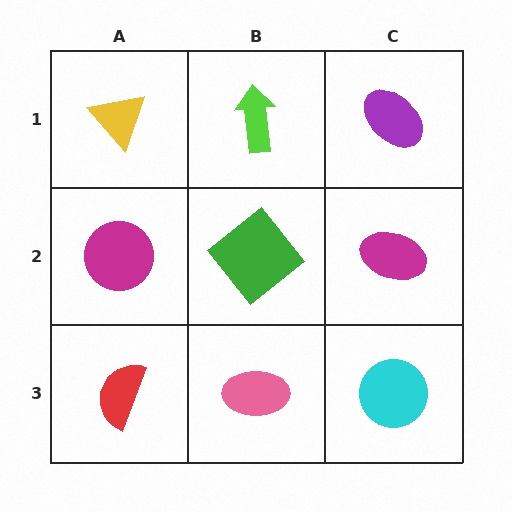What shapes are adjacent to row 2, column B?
A lime arrow (row 1, column B), a pink ellipse (row 3, column B), a magenta circle (row 2, column A), a magenta ellipse (row 2, column C).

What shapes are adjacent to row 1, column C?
A magenta ellipse (row 2, column C), a lime arrow (row 1, column B).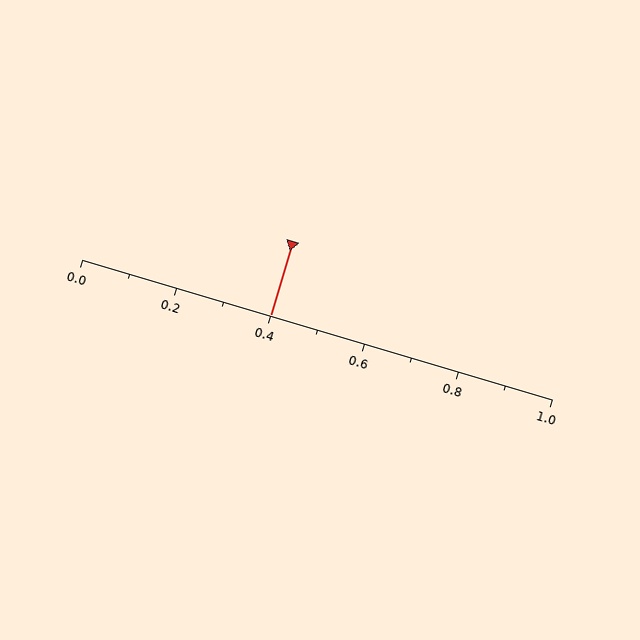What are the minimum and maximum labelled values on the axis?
The axis runs from 0.0 to 1.0.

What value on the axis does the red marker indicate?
The marker indicates approximately 0.4.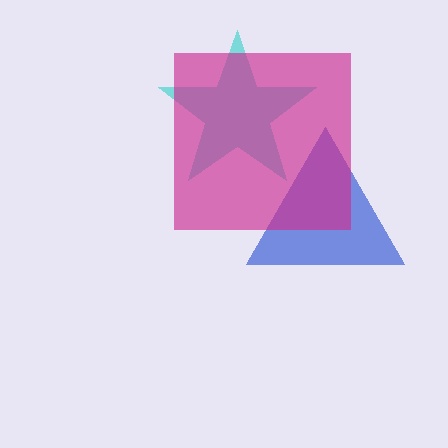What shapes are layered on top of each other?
The layered shapes are: a cyan star, a blue triangle, a magenta square.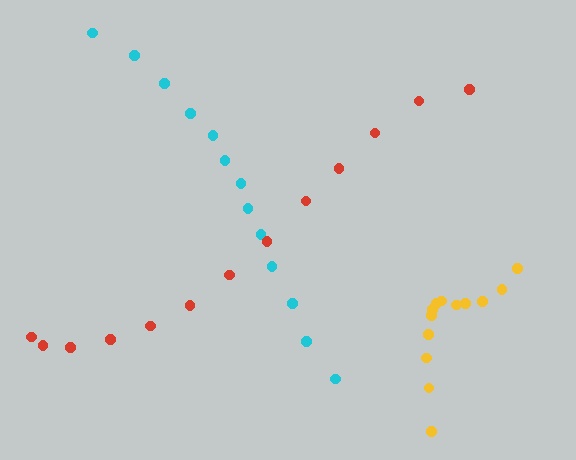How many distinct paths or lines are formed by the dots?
There are 3 distinct paths.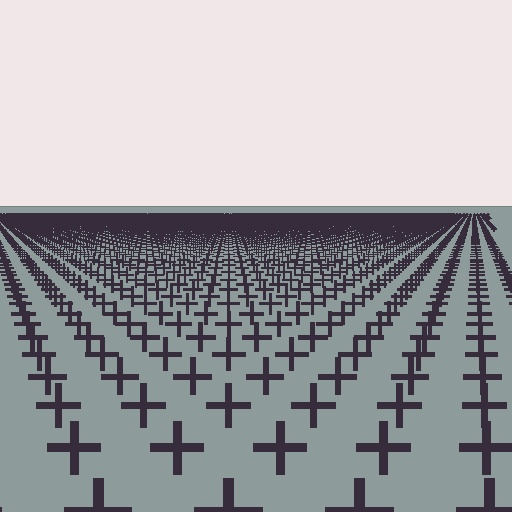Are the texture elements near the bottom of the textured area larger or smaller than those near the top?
Larger. Near the bottom, elements are closer to the viewer and appear at a bigger on-screen size.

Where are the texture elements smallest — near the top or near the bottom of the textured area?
Near the top.